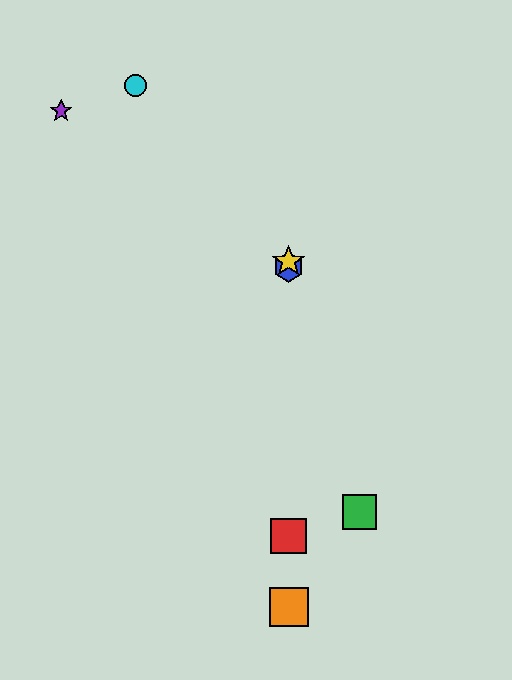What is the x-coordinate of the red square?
The red square is at x≈289.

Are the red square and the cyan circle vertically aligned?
No, the red square is at x≈289 and the cyan circle is at x≈135.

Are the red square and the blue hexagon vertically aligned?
Yes, both are at x≈289.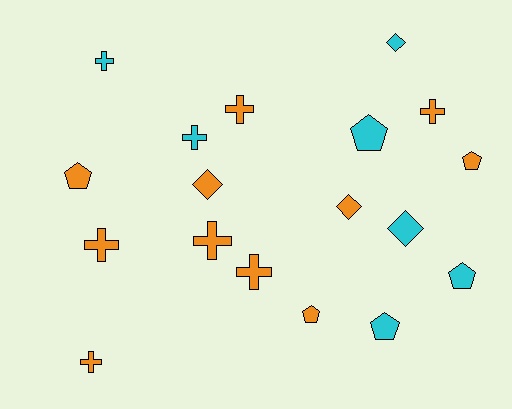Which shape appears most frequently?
Cross, with 8 objects.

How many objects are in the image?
There are 18 objects.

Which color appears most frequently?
Orange, with 11 objects.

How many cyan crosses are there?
There are 2 cyan crosses.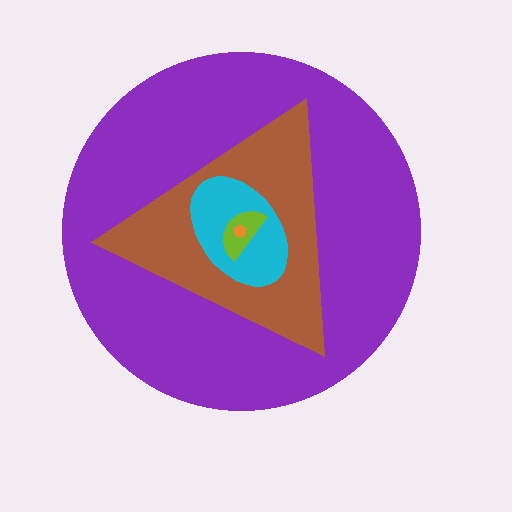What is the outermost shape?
The purple circle.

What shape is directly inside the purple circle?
The brown triangle.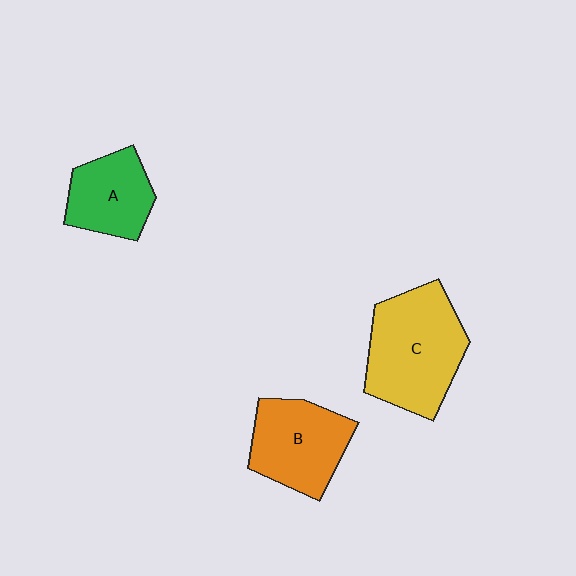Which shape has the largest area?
Shape C (yellow).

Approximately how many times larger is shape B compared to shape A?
Approximately 1.2 times.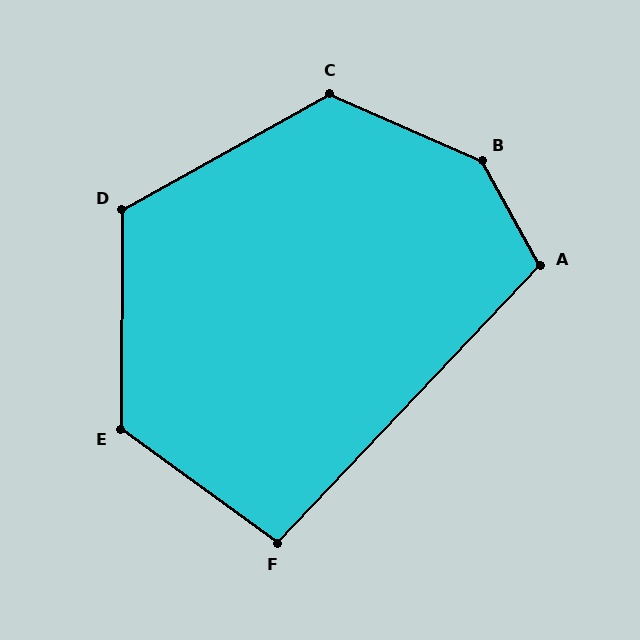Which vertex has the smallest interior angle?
F, at approximately 97 degrees.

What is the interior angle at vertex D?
Approximately 119 degrees (obtuse).